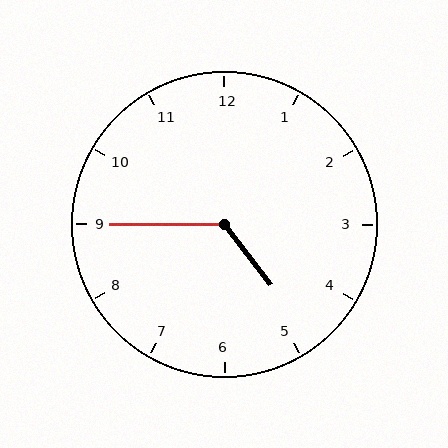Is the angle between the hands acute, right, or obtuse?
It is obtuse.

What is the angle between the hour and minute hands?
Approximately 128 degrees.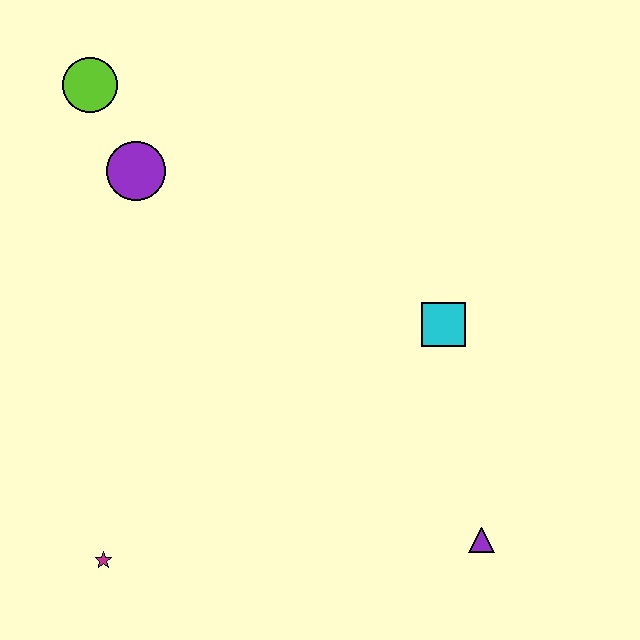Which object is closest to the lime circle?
The purple circle is closest to the lime circle.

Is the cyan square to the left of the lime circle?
No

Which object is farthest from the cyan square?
The lime circle is farthest from the cyan square.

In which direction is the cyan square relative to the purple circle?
The cyan square is to the right of the purple circle.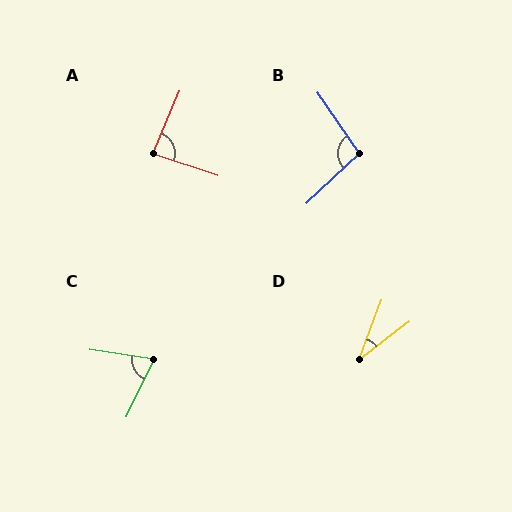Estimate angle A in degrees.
Approximately 85 degrees.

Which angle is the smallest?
D, at approximately 32 degrees.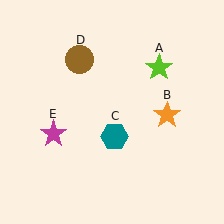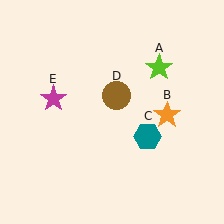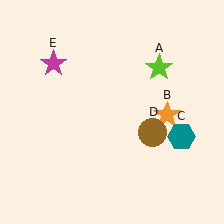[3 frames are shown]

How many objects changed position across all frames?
3 objects changed position: teal hexagon (object C), brown circle (object D), magenta star (object E).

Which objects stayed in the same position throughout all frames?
Lime star (object A) and orange star (object B) remained stationary.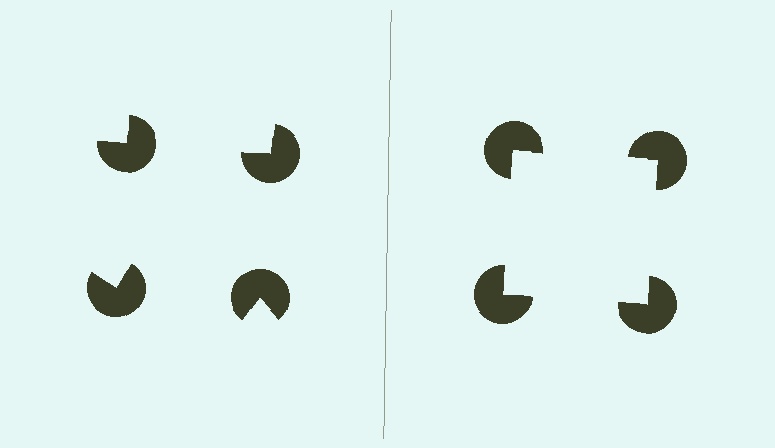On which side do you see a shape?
An illusory square appears on the right side. On the left side the wedge cuts are rotated, so no coherent shape forms.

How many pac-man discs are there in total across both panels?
8 — 4 on each side.